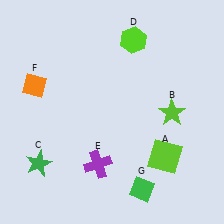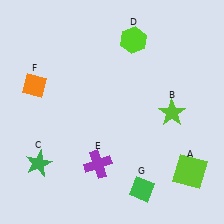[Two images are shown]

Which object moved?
The lime square (A) moved right.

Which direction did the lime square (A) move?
The lime square (A) moved right.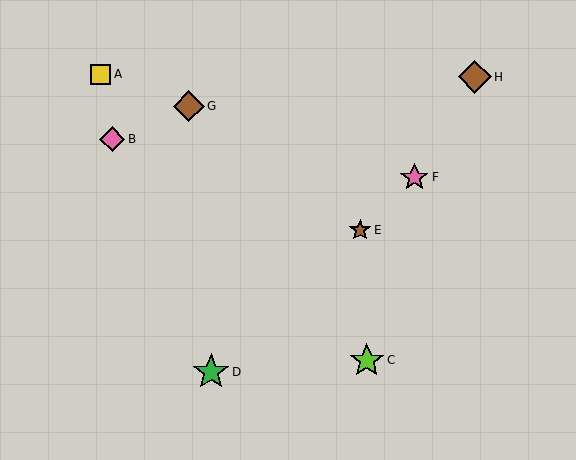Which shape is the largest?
The green star (labeled D) is the largest.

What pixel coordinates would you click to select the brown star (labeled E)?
Click at (360, 230) to select the brown star E.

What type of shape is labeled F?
Shape F is a pink star.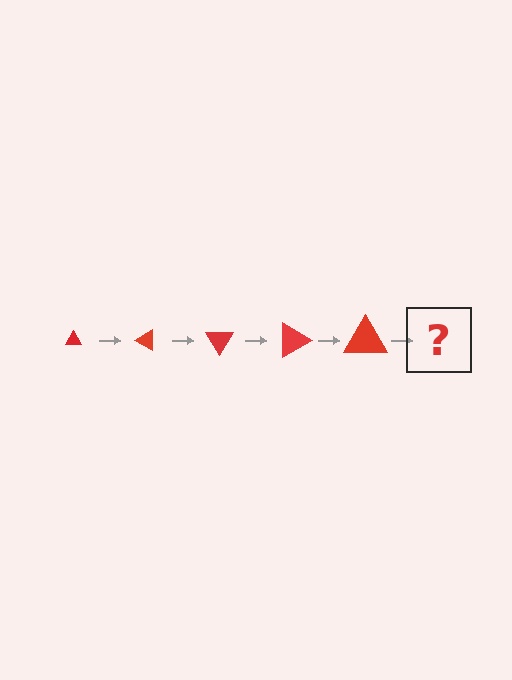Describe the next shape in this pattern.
It should be a triangle, larger than the previous one and rotated 150 degrees from the start.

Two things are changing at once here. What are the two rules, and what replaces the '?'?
The two rules are that the triangle grows larger each step and it rotates 30 degrees each step. The '?' should be a triangle, larger than the previous one and rotated 150 degrees from the start.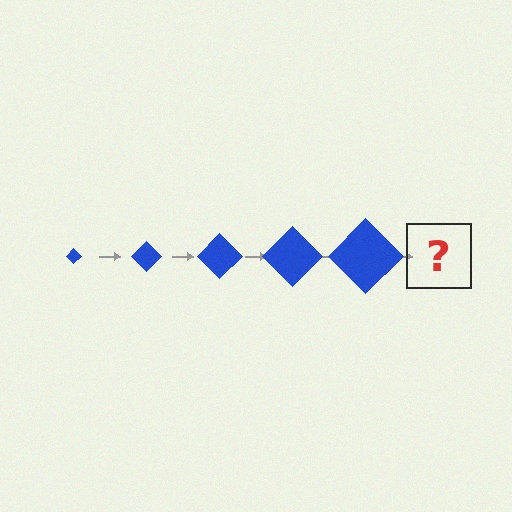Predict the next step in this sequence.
The next step is a blue diamond, larger than the previous one.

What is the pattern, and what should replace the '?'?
The pattern is that the diamond gets progressively larger each step. The '?' should be a blue diamond, larger than the previous one.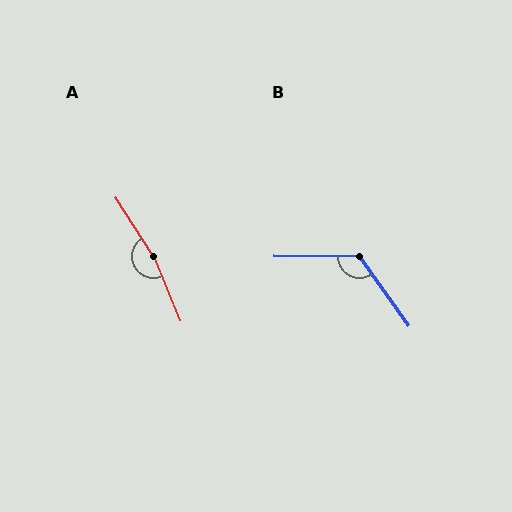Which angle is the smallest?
B, at approximately 126 degrees.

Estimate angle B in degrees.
Approximately 126 degrees.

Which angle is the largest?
A, at approximately 170 degrees.